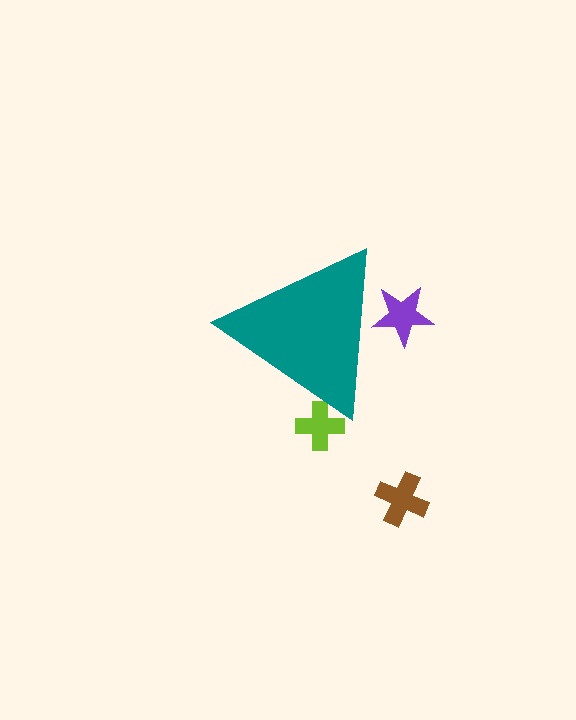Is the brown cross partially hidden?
No, the brown cross is fully visible.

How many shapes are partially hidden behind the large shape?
2 shapes are partially hidden.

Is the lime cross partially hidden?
Yes, the lime cross is partially hidden behind the teal triangle.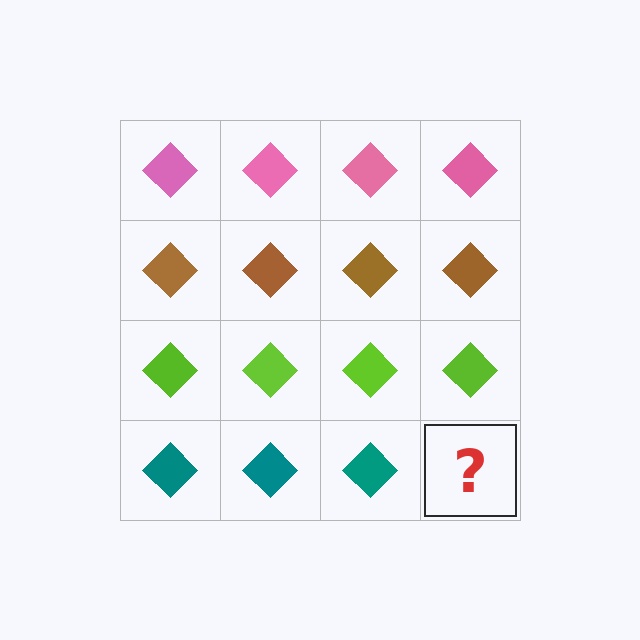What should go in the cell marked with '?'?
The missing cell should contain a teal diamond.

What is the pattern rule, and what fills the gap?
The rule is that each row has a consistent color. The gap should be filled with a teal diamond.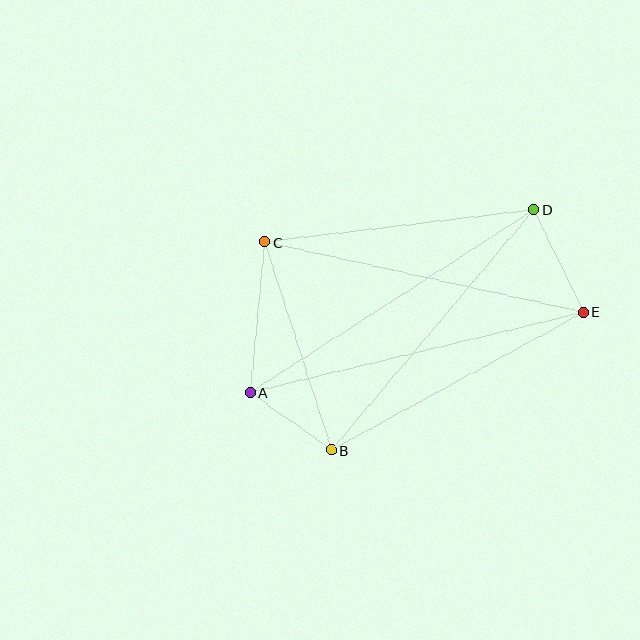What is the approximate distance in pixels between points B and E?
The distance between B and E is approximately 287 pixels.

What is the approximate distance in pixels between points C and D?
The distance between C and D is approximately 271 pixels.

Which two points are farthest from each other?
Points A and E are farthest from each other.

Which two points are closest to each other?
Points A and B are closest to each other.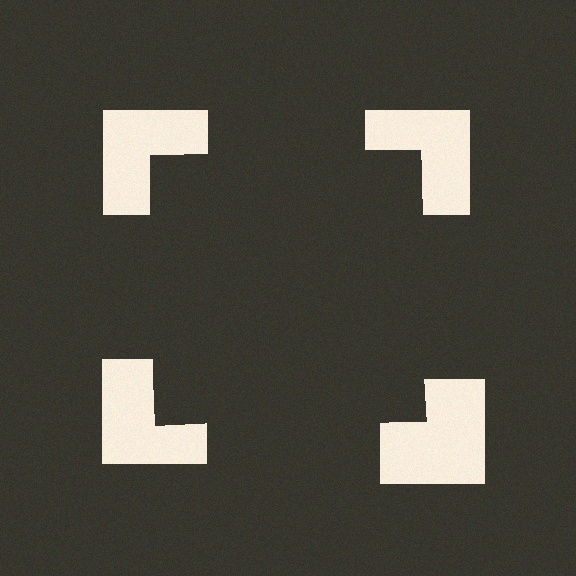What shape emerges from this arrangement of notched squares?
An illusory square — its edges are inferred from the aligned wedge cuts in the notched squares, not physically drawn.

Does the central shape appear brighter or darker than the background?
It typically appears slightly darker than the background, even though no actual brightness change is drawn.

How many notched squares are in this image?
There are 4 — one at each vertex of the illusory square.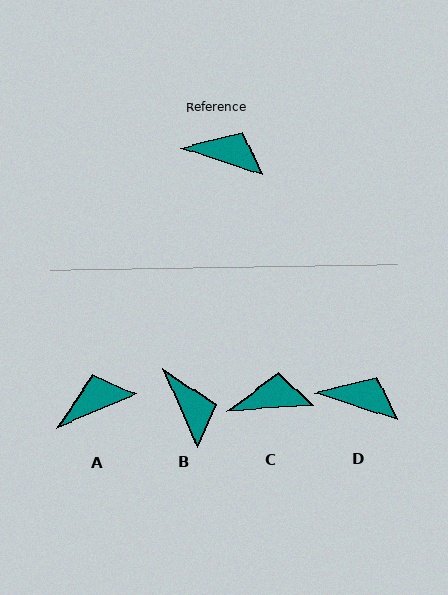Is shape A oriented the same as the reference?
No, it is off by about 41 degrees.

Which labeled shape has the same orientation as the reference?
D.